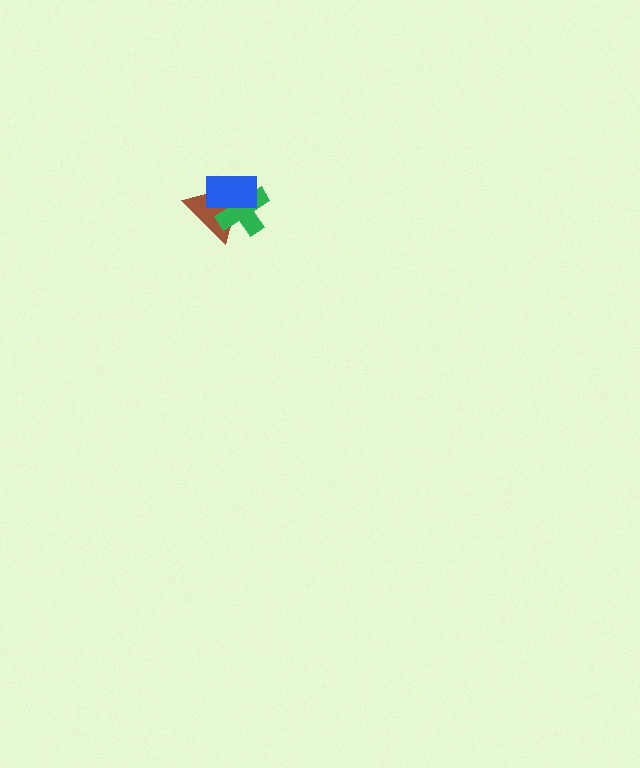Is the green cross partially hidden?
Yes, it is partially covered by another shape.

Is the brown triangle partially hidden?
Yes, it is partially covered by another shape.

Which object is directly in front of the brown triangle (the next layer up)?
The green cross is directly in front of the brown triangle.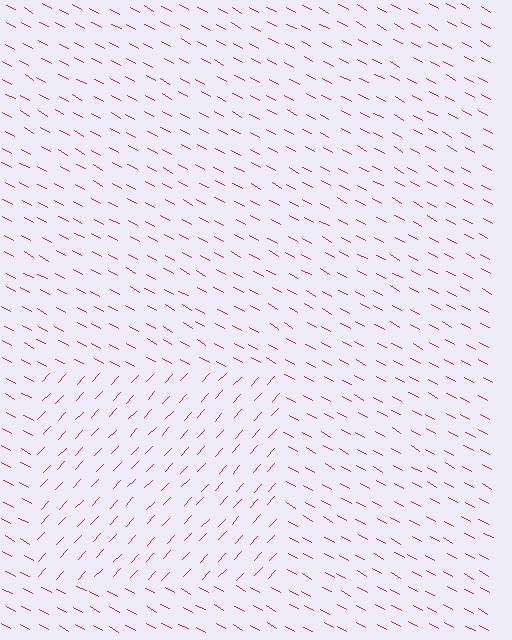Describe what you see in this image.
The image is filled with small red line segments. A rectangle region in the image has lines oriented differently from the surrounding lines, creating a visible texture boundary.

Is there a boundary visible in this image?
Yes, there is a texture boundary formed by a change in line orientation.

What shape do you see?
I see a rectangle.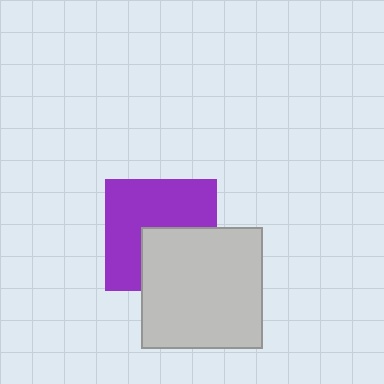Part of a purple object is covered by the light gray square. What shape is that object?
It is a square.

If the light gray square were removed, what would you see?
You would see the complete purple square.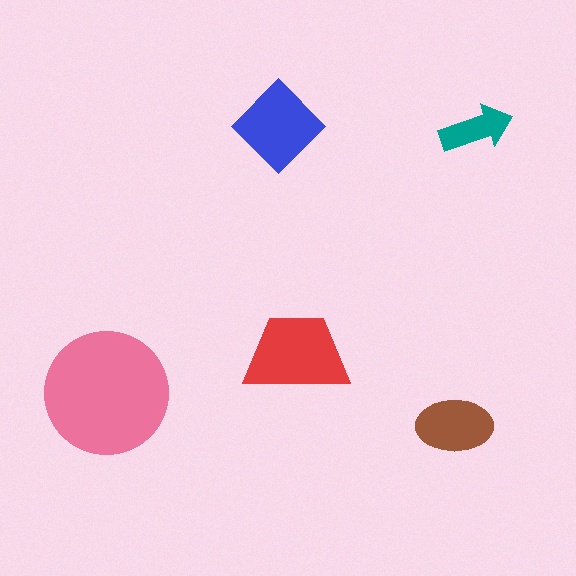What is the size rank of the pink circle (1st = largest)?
1st.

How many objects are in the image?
There are 5 objects in the image.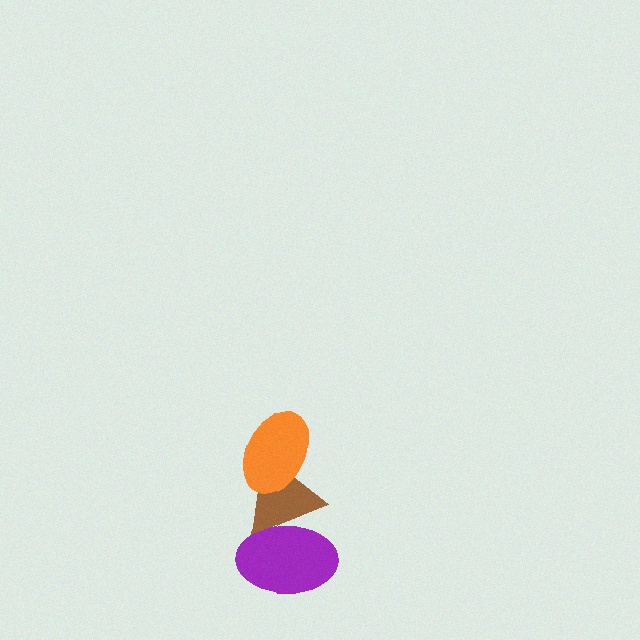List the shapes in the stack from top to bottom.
From top to bottom: the orange ellipse, the brown triangle, the purple ellipse.